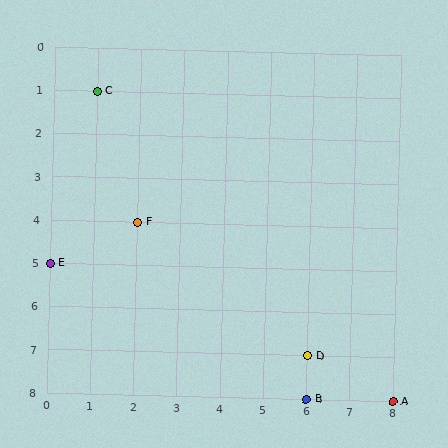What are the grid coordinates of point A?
Point A is at grid coordinates (8, 8).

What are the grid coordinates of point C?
Point C is at grid coordinates (1, 1).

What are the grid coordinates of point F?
Point F is at grid coordinates (2, 4).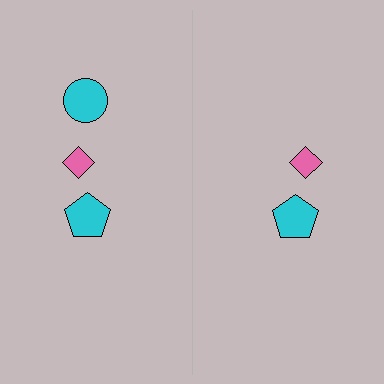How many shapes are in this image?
There are 5 shapes in this image.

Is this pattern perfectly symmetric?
No, the pattern is not perfectly symmetric. A cyan circle is missing from the right side.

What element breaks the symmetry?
A cyan circle is missing from the right side.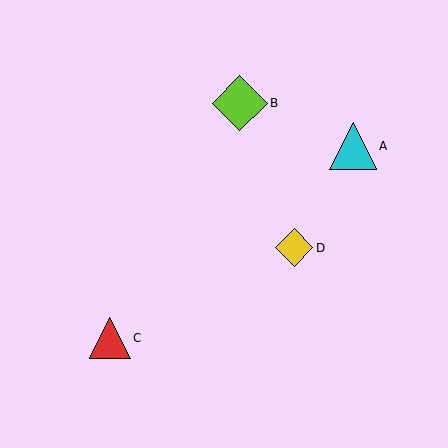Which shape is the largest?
The lime diamond (labeled B) is the largest.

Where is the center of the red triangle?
The center of the red triangle is at (110, 338).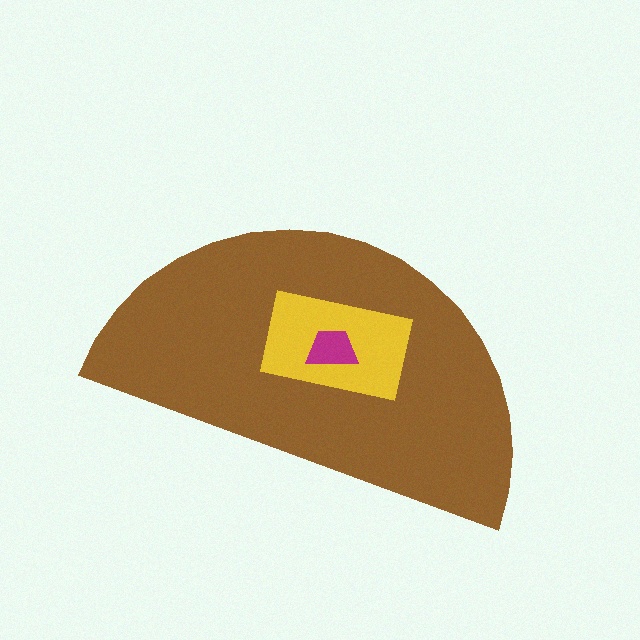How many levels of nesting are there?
3.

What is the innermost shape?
The magenta trapezoid.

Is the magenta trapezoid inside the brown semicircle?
Yes.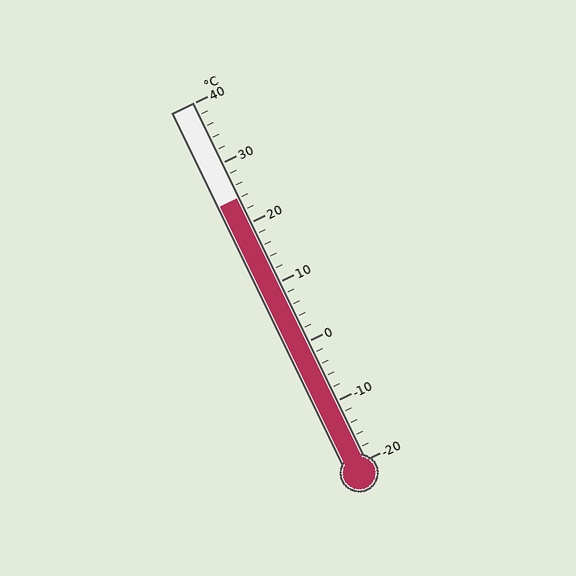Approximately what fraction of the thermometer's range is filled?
The thermometer is filled to approximately 75% of its range.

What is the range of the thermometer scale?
The thermometer scale ranges from -20°C to 40°C.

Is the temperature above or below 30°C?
The temperature is below 30°C.